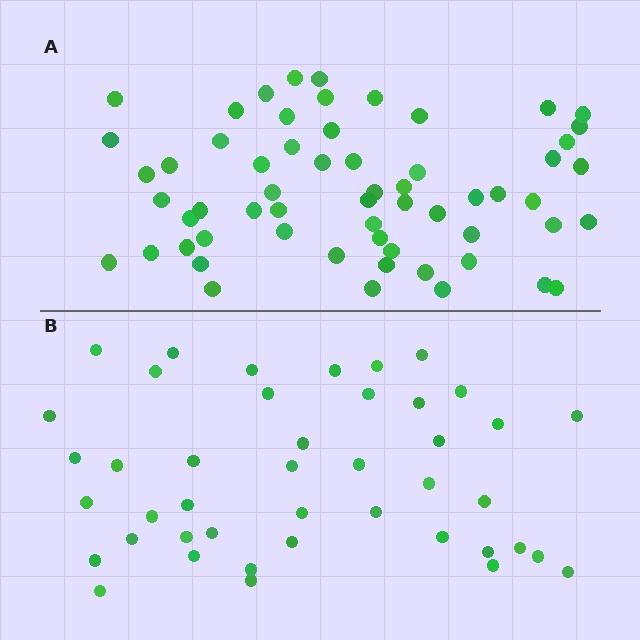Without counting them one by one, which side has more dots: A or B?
Region A (the top region) has more dots.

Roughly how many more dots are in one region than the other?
Region A has approximately 15 more dots than region B.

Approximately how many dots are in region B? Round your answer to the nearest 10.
About 40 dots. (The exact count is 43, which rounds to 40.)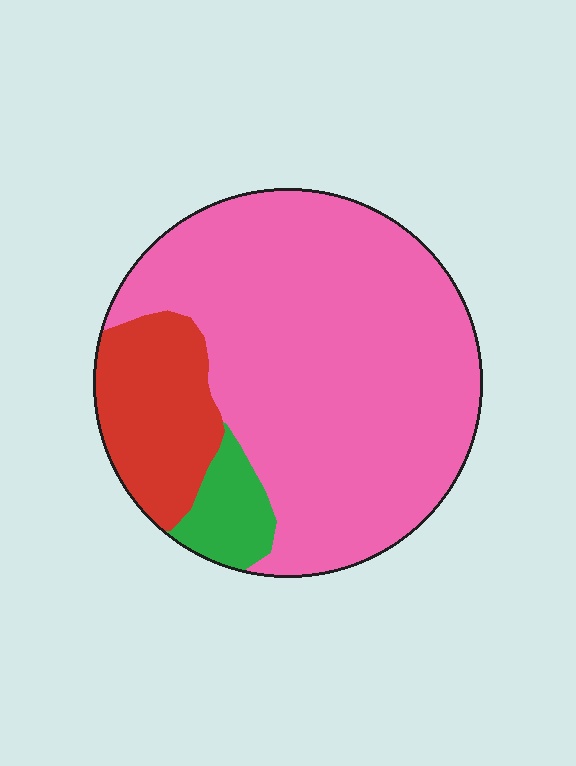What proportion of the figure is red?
Red covers around 15% of the figure.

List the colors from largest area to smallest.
From largest to smallest: pink, red, green.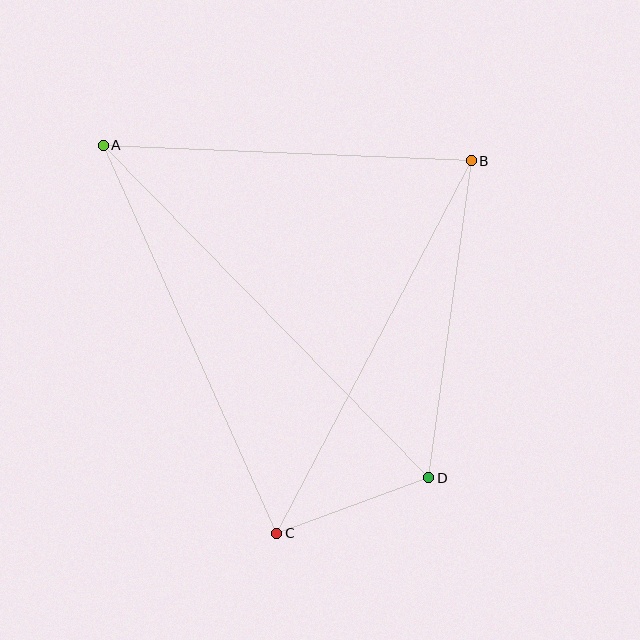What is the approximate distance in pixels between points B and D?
The distance between B and D is approximately 320 pixels.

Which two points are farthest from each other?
Points A and D are farthest from each other.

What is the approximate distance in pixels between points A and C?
The distance between A and C is approximately 425 pixels.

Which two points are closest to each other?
Points C and D are closest to each other.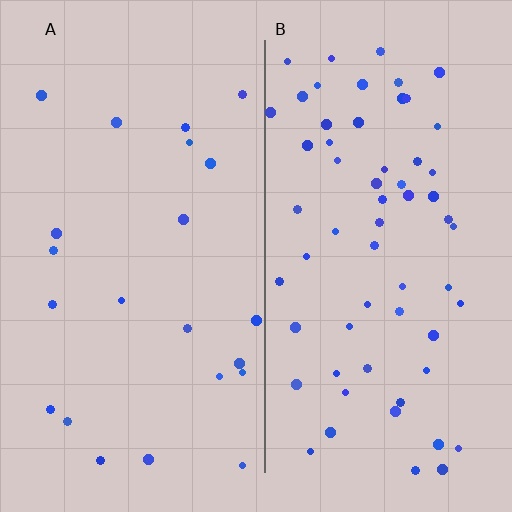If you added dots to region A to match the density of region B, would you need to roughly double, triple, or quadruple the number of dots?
Approximately triple.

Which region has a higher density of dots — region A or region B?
B (the right).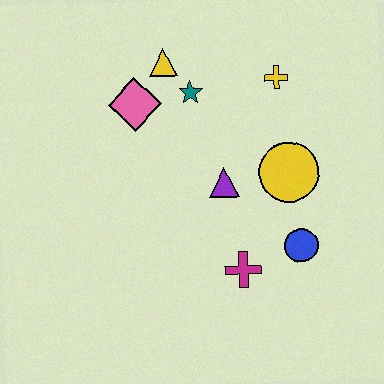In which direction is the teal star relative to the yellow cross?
The teal star is to the left of the yellow cross.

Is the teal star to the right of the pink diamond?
Yes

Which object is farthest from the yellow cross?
The magenta cross is farthest from the yellow cross.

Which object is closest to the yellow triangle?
The teal star is closest to the yellow triangle.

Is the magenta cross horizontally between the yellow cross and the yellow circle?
No